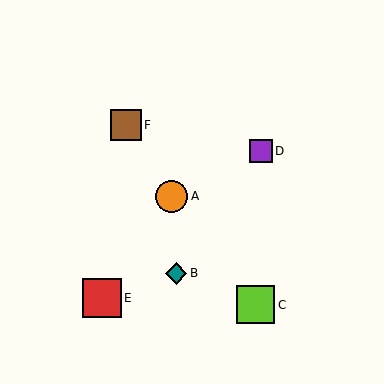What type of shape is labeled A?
Shape A is an orange circle.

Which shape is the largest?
The red square (labeled E) is the largest.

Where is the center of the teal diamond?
The center of the teal diamond is at (176, 273).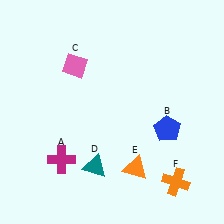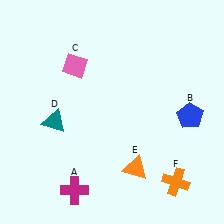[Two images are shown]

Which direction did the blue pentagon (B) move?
The blue pentagon (B) moved right.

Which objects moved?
The objects that moved are: the magenta cross (A), the blue pentagon (B), the teal triangle (D).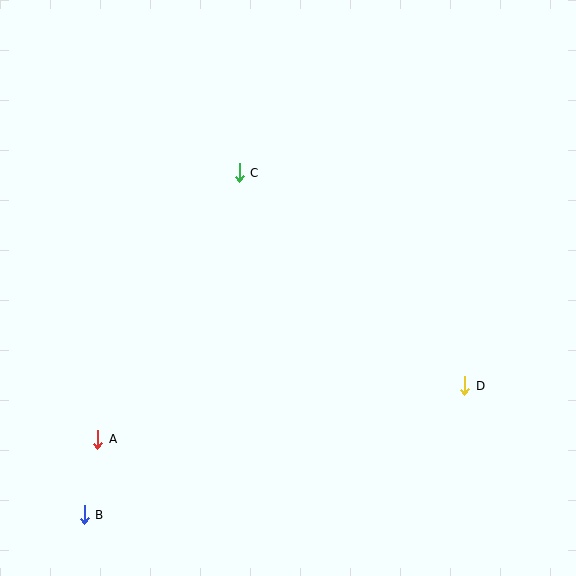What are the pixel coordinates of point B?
Point B is at (84, 515).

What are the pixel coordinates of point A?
Point A is at (98, 439).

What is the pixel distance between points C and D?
The distance between C and D is 310 pixels.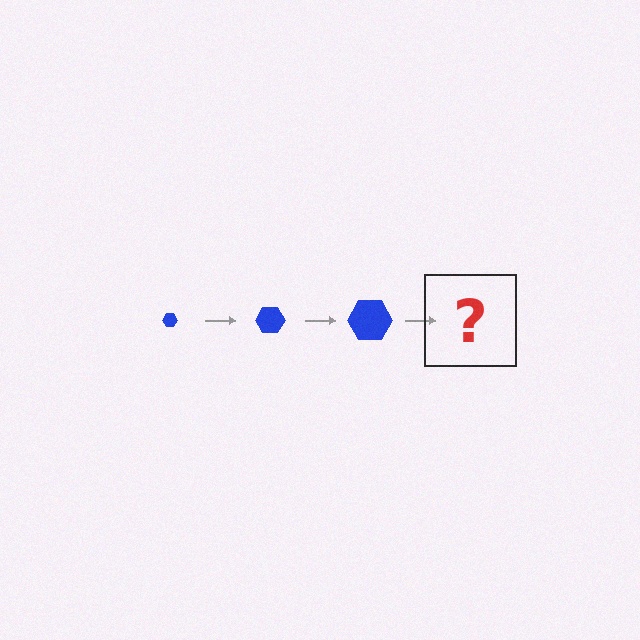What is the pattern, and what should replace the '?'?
The pattern is that the hexagon gets progressively larger each step. The '?' should be a blue hexagon, larger than the previous one.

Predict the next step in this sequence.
The next step is a blue hexagon, larger than the previous one.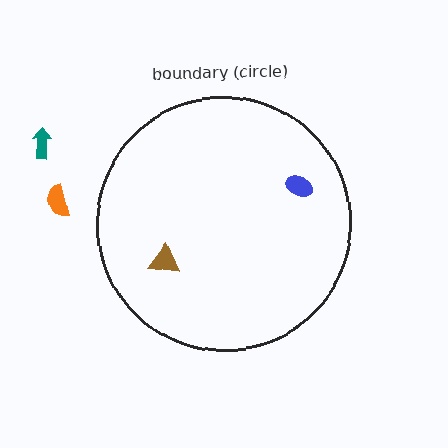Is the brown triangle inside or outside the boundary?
Inside.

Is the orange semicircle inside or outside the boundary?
Outside.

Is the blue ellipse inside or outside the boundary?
Inside.